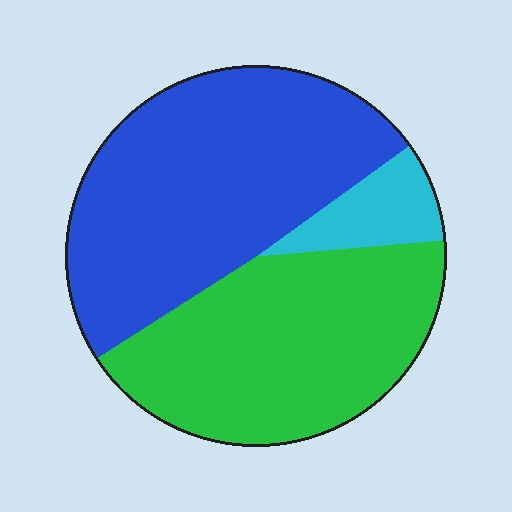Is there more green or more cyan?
Green.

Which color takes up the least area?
Cyan, at roughly 10%.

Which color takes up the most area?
Blue, at roughly 50%.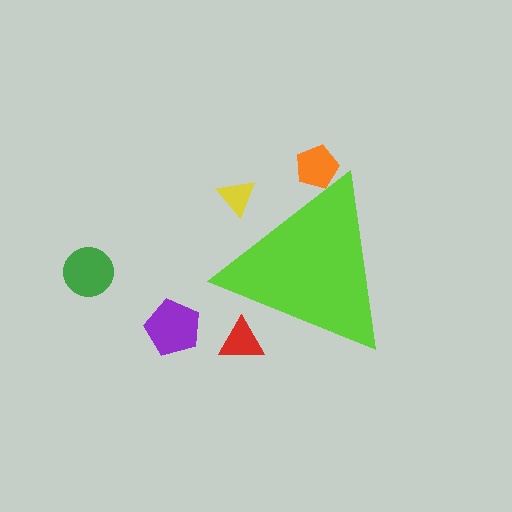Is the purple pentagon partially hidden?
No, the purple pentagon is fully visible.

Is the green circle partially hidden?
No, the green circle is fully visible.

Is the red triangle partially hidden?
Yes, the red triangle is partially hidden behind the lime triangle.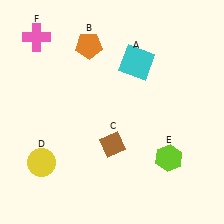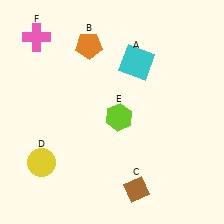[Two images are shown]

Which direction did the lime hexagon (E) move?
The lime hexagon (E) moved left.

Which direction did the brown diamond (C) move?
The brown diamond (C) moved down.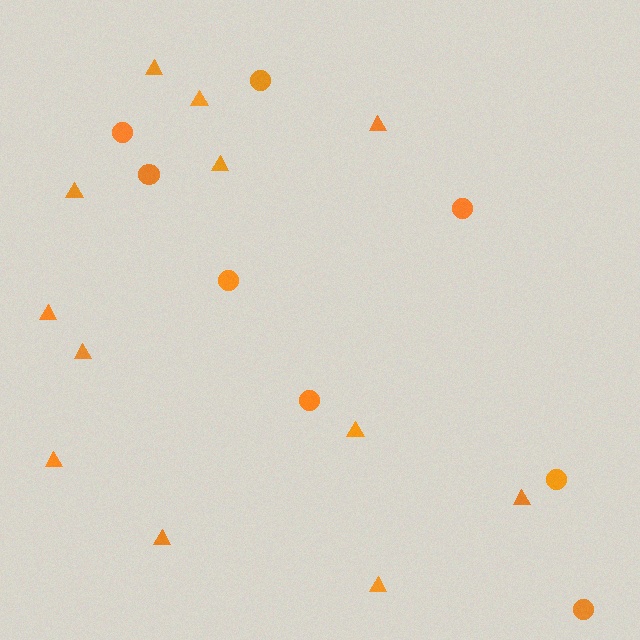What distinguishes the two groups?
There are 2 groups: one group of circles (8) and one group of triangles (12).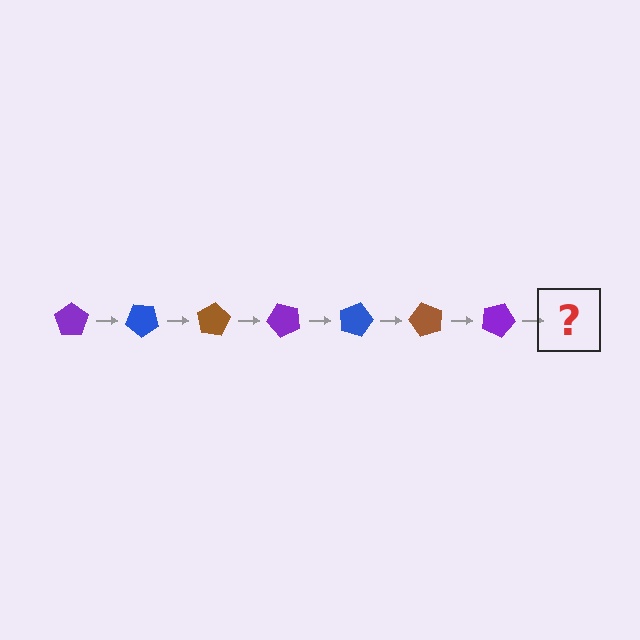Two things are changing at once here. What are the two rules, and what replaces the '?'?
The two rules are that it rotates 40 degrees each step and the color cycles through purple, blue, and brown. The '?' should be a blue pentagon, rotated 280 degrees from the start.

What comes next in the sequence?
The next element should be a blue pentagon, rotated 280 degrees from the start.